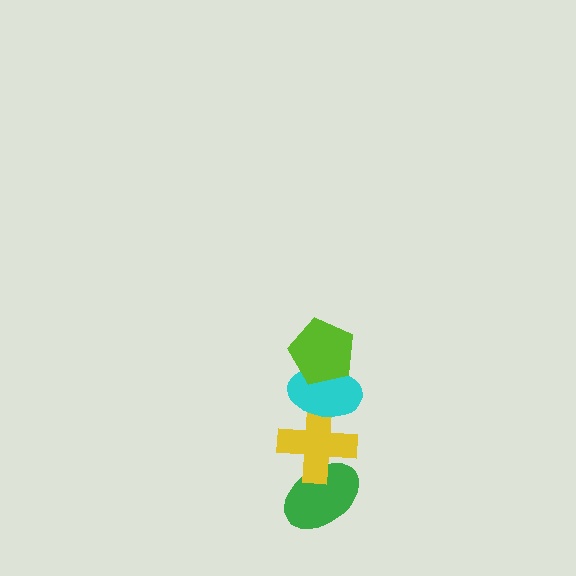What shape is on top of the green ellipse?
The yellow cross is on top of the green ellipse.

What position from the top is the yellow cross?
The yellow cross is 3rd from the top.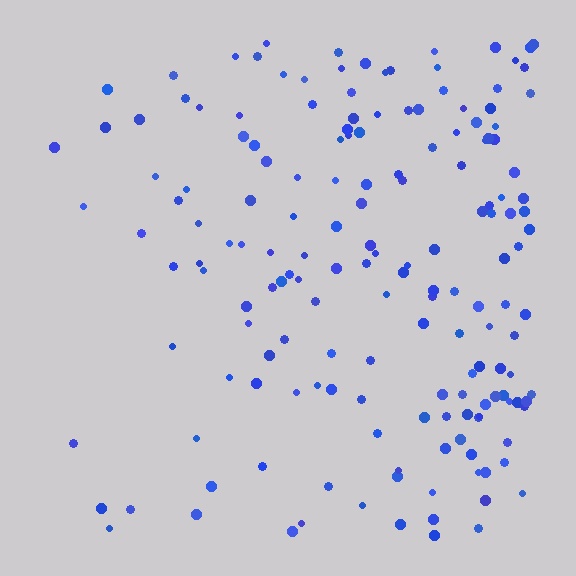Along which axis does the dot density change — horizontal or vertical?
Horizontal.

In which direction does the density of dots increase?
From left to right, with the right side densest.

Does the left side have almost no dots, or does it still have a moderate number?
Still a moderate number, just noticeably fewer than the right.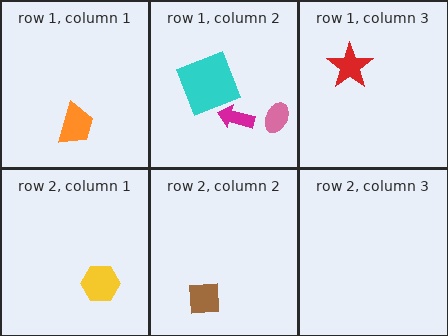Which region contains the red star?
The row 1, column 3 region.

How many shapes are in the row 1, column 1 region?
1.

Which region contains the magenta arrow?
The row 1, column 2 region.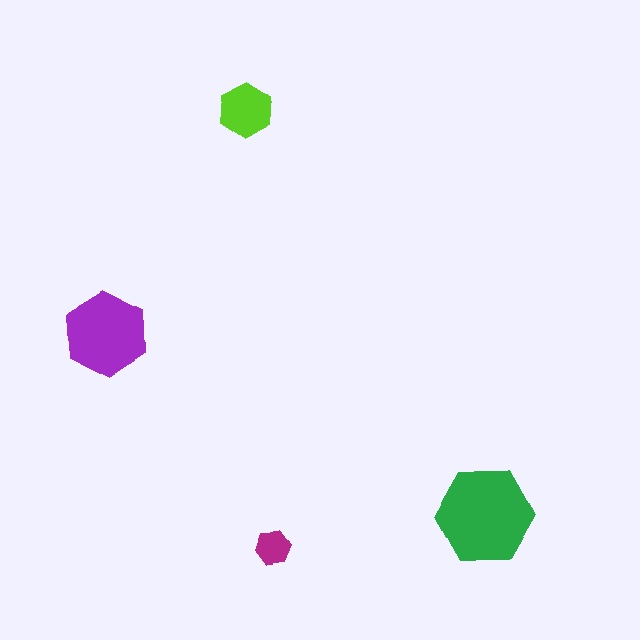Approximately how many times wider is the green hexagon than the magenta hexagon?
About 3 times wider.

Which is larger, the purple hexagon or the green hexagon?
The green one.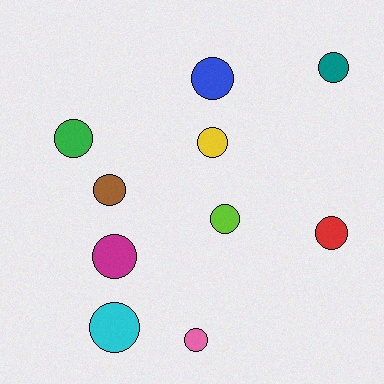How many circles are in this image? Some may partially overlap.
There are 10 circles.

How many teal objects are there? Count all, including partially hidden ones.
There is 1 teal object.